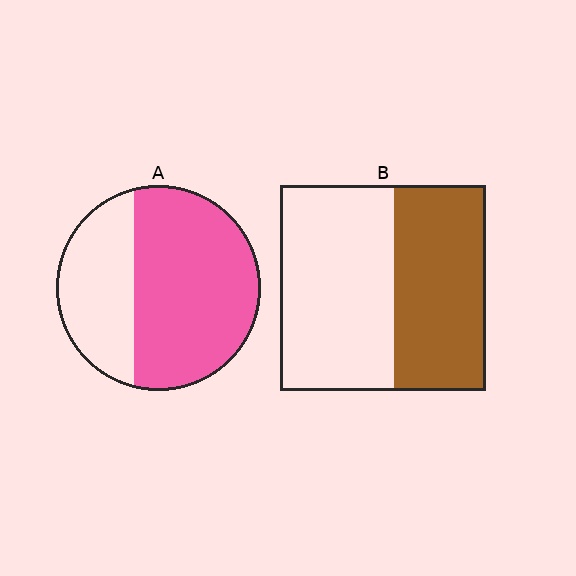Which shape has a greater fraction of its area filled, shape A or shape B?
Shape A.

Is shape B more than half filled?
No.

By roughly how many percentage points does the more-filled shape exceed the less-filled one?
By roughly 20 percentage points (A over B).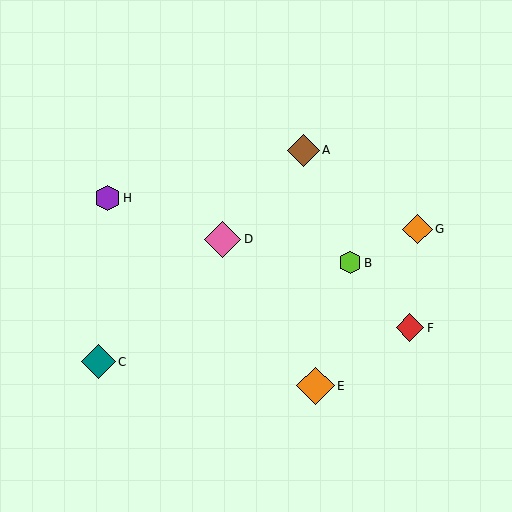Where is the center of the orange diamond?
The center of the orange diamond is at (316, 386).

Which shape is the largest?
The orange diamond (labeled E) is the largest.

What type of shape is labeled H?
Shape H is a purple hexagon.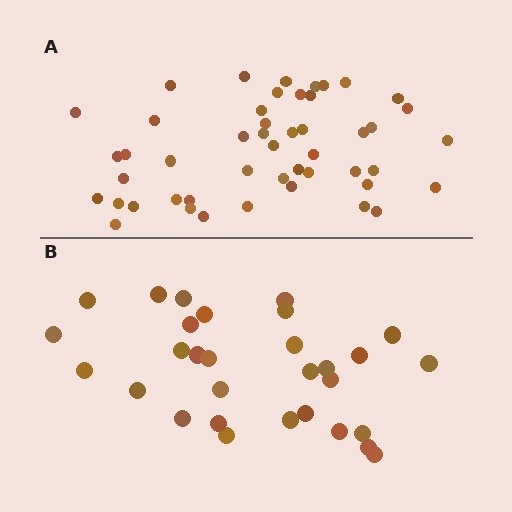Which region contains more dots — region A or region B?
Region A (the top region) has more dots.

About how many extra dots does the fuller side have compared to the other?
Region A has approximately 20 more dots than region B.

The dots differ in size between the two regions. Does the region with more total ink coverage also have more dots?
No. Region B has more total ink coverage because its dots are larger, but region A actually contains more individual dots. Total area can be misleading — the number of items is what matters here.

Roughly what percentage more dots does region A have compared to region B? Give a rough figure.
About 60% more.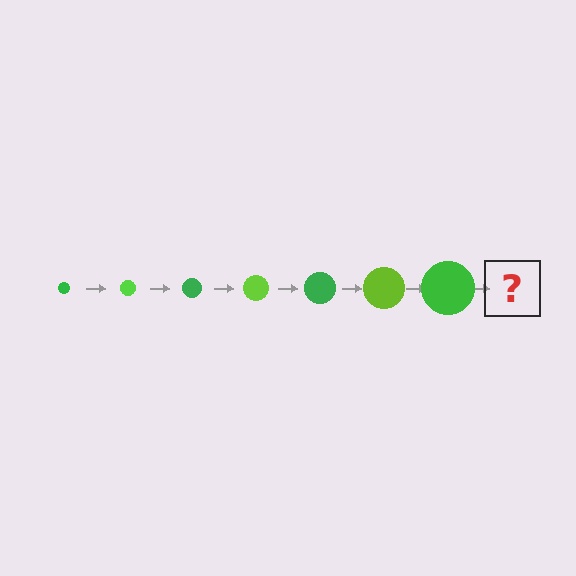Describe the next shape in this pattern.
It should be a lime circle, larger than the previous one.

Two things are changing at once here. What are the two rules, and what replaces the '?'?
The two rules are that the circle grows larger each step and the color cycles through green and lime. The '?' should be a lime circle, larger than the previous one.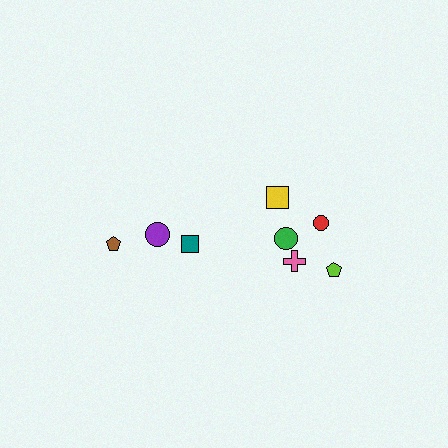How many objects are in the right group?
There are 5 objects.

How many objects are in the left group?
There are 3 objects.